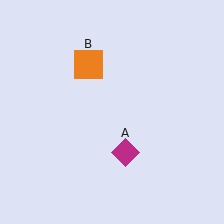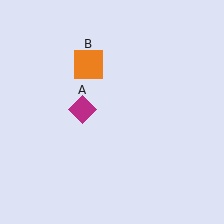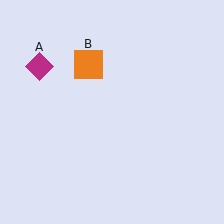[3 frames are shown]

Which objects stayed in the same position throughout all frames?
Orange square (object B) remained stationary.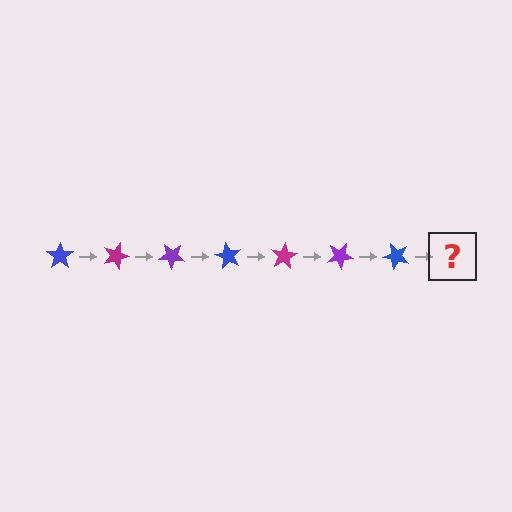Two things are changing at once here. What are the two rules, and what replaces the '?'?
The two rules are that it rotates 20 degrees each step and the color cycles through blue, magenta, and purple. The '?' should be a magenta star, rotated 140 degrees from the start.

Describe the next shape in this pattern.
It should be a magenta star, rotated 140 degrees from the start.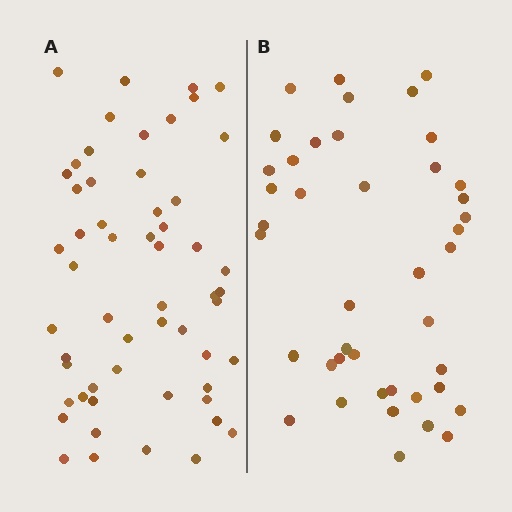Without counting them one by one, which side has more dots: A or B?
Region A (the left region) has more dots.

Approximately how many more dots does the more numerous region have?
Region A has approximately 15 more dots than region B.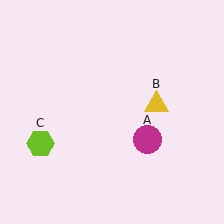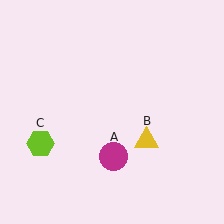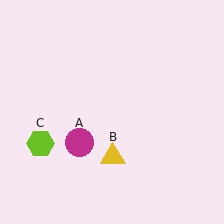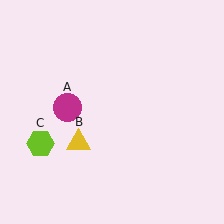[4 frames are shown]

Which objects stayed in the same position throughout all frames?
Lime hexagon (object C) remained stationary.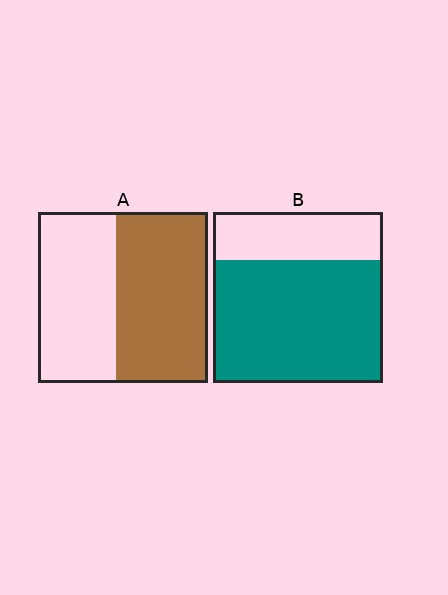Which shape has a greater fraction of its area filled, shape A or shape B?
Shape B.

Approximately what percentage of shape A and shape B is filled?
A is approximately 55% and B is approximately 70%.